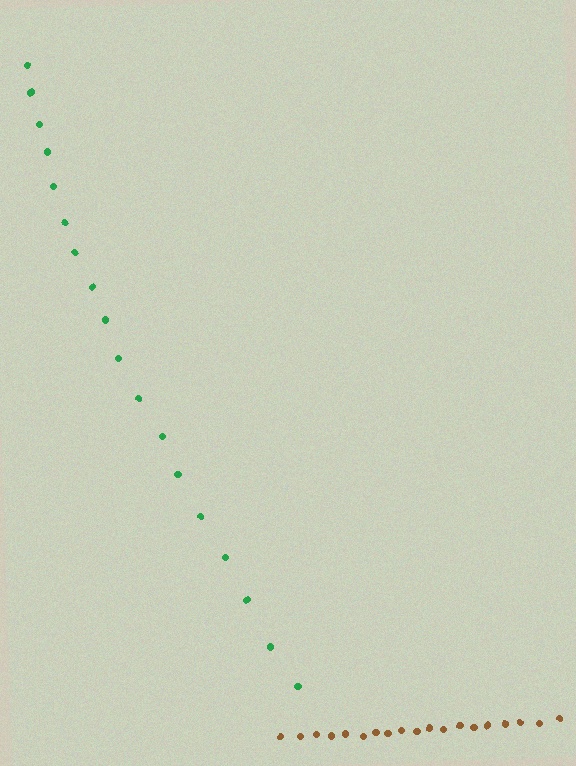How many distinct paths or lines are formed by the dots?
There are 2 distinct paths.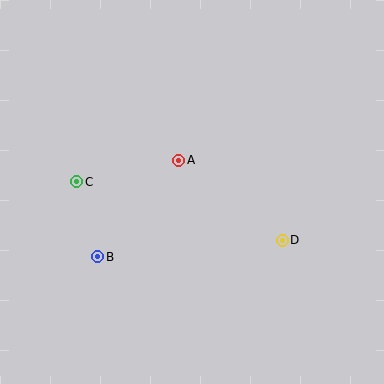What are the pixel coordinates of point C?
Point C is at (77, 182).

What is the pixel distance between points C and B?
The distance between C and B is 78 pixels.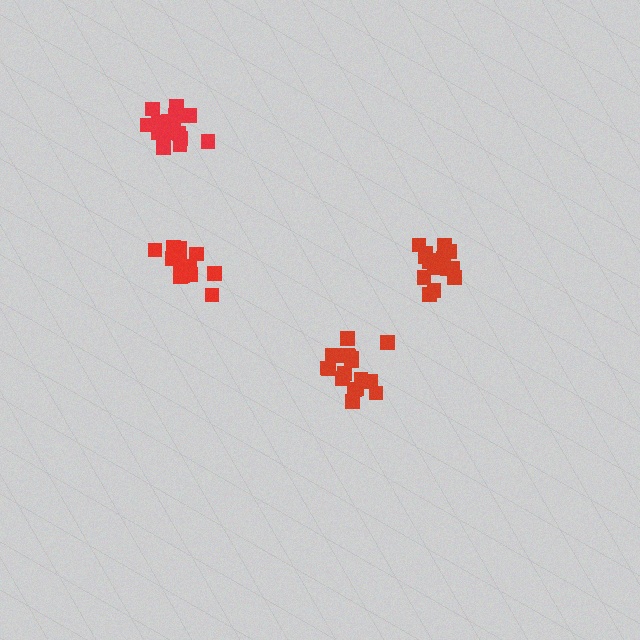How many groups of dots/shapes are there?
There are 4 groups.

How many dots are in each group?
Group 1: 18 dots, Group 2: 16 dots, Group 3: 17 dots, Group 4: 18 dots (69 total).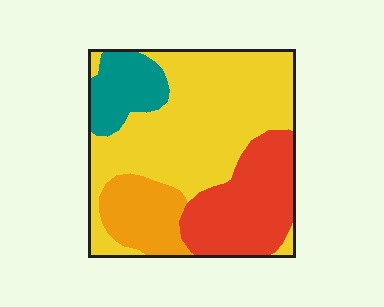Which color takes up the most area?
Yellow, at roughly 50%.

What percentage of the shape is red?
Red covers 24% of the shape.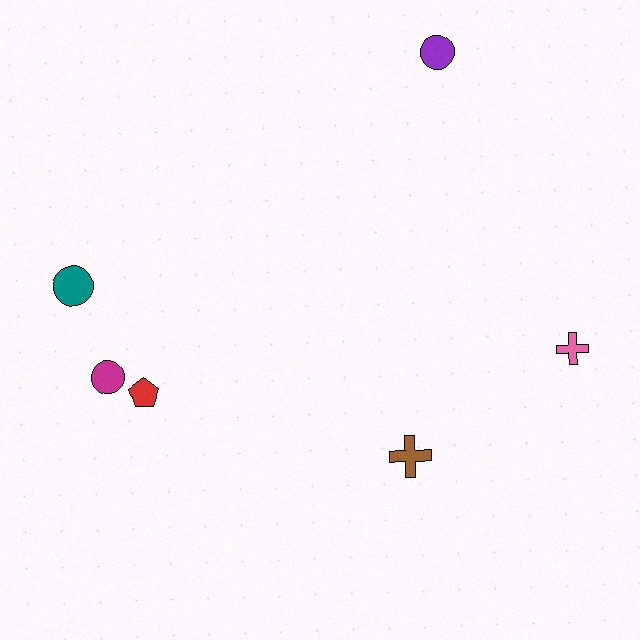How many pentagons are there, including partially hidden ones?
There is 1 pentagon.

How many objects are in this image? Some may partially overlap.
There are 6 objects.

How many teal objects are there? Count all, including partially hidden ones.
There is 1 teal object.